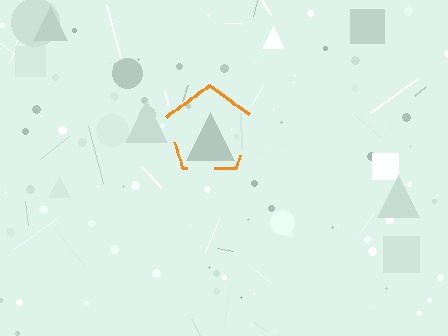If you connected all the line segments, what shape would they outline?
They would outline a pentagon.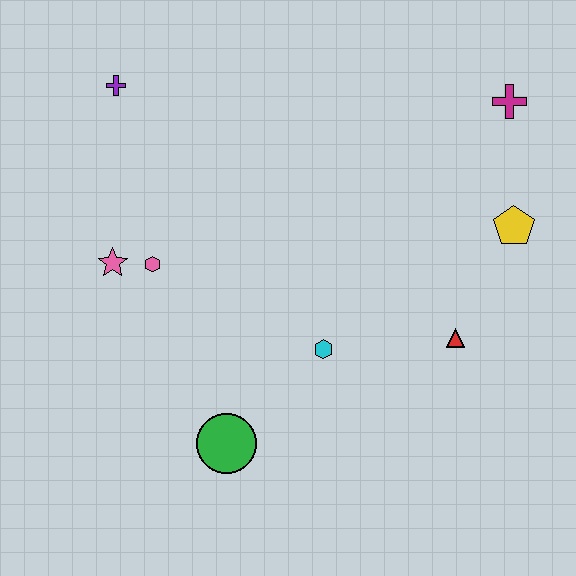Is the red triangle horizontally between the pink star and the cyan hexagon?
No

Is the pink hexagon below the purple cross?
Yes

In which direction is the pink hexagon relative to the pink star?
The pink hexagon is to the right of the pink star.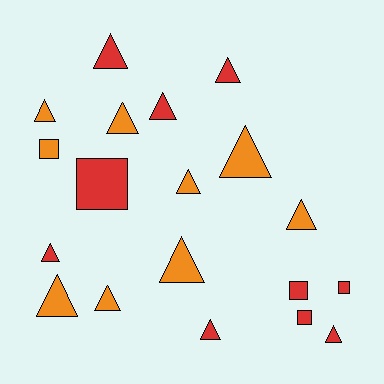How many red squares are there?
There are 4 red squares.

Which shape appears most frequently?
Triangle, with 14 objects.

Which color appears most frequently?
Red, with 10 objects.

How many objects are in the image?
There are 19 objects.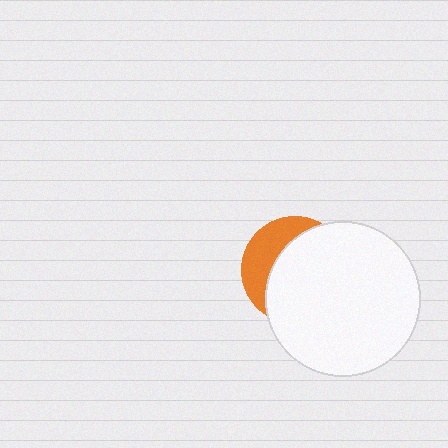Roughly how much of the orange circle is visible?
A small part of it is visible (roughly 32%).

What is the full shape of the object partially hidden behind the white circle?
The partially hidden object is an orange circle.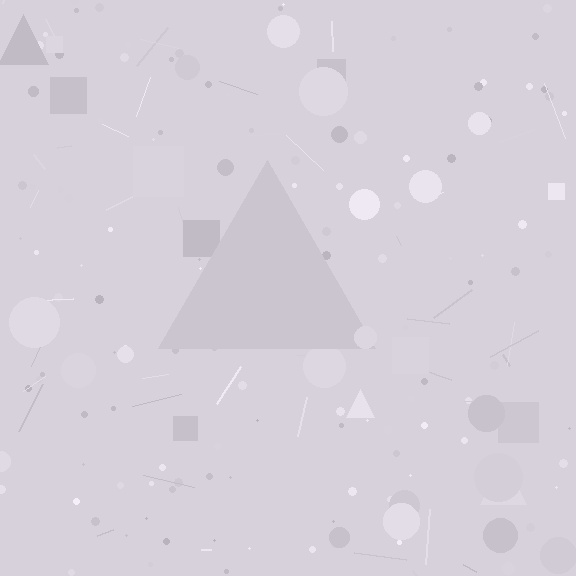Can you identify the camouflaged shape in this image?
The camouflaged shape is a triangle.